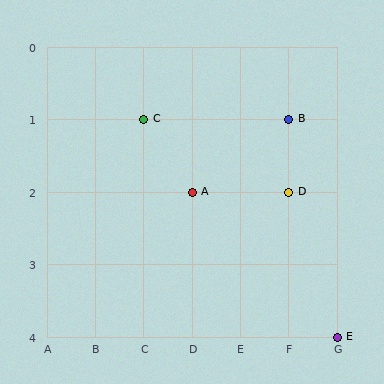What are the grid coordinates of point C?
Point C is at grid coordinates (C, 1).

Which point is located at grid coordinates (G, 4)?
Point E is at (G, 4).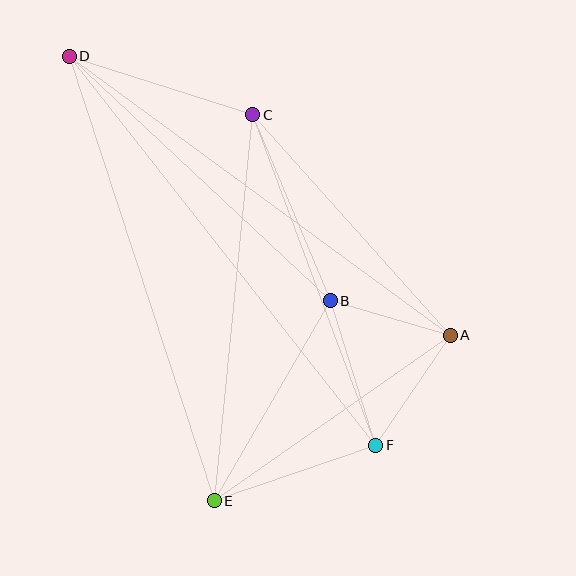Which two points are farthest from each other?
Points D and F are farthest from each other.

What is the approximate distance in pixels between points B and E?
The distance between B and E is approximately 231 pixels.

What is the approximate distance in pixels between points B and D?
The distance between B and D is approximately 358 pixels.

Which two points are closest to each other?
Points A and B are closest to each other.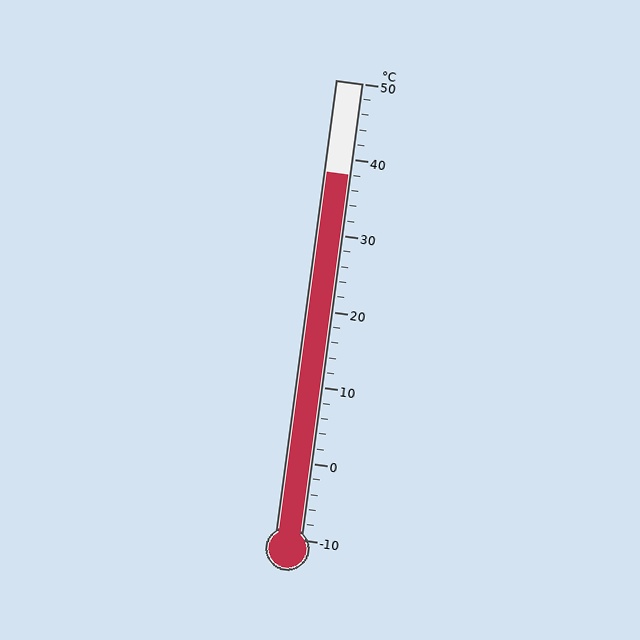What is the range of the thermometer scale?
The thermometer scale ranges from -10°C to 50°C.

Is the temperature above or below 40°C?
The temperature is below 40°C.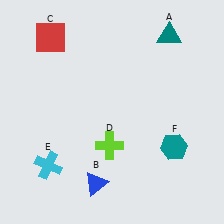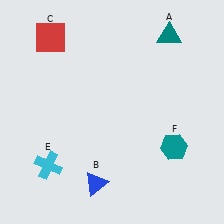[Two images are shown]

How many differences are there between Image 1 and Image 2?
There is 1 difference between the two images.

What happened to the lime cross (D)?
The lime cross (D) was removed in Image 2. It was in the bottom-left area of Image 1.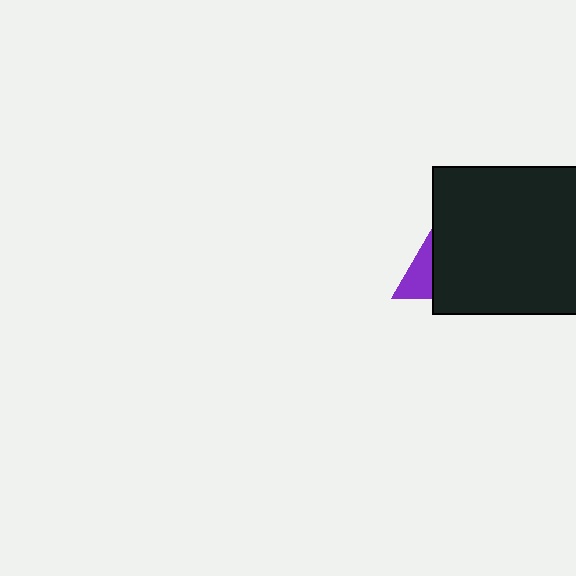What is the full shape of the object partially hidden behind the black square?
The partially hidden object is a purple triangle.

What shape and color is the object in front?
The object in front is a black square.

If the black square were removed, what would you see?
You would see the complete purple triangle.